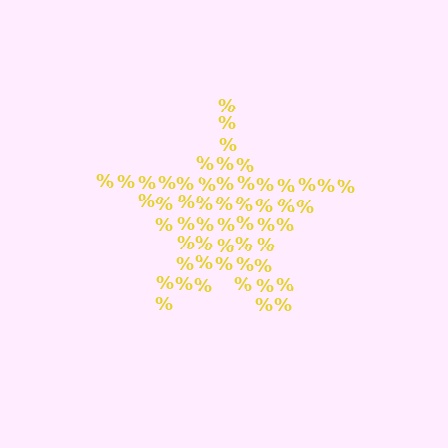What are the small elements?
The small elements are percent signs.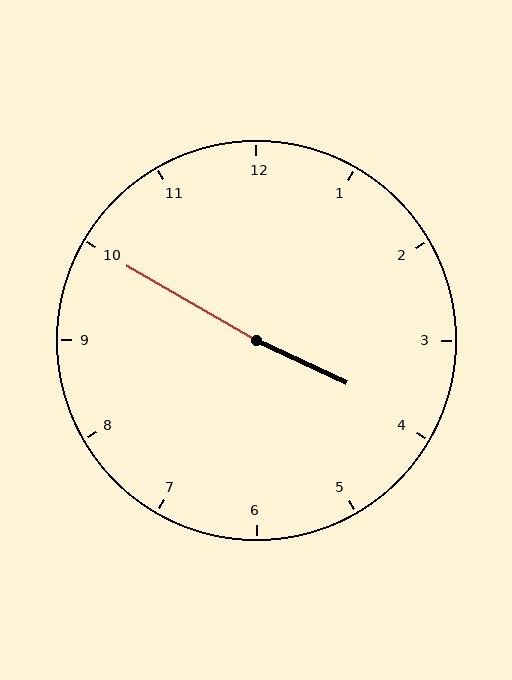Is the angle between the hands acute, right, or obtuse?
It is obtuse.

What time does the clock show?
3:50.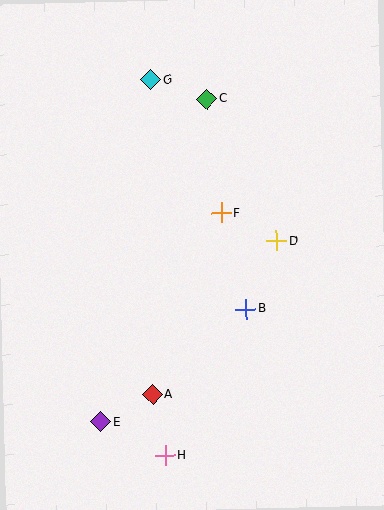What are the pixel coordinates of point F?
Point F is at (221, 213).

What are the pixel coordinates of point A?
Point A is at (153, 394).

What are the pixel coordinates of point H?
Point H is at (165, 455).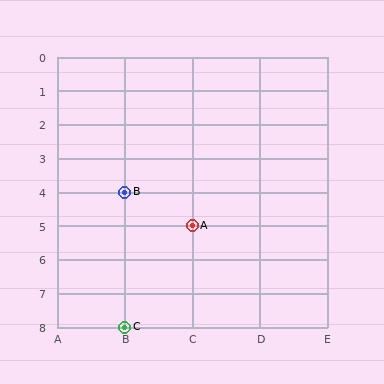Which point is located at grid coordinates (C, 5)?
Point A is at (C, 5).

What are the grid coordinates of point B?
Point B is at grid coordinates (B, 4).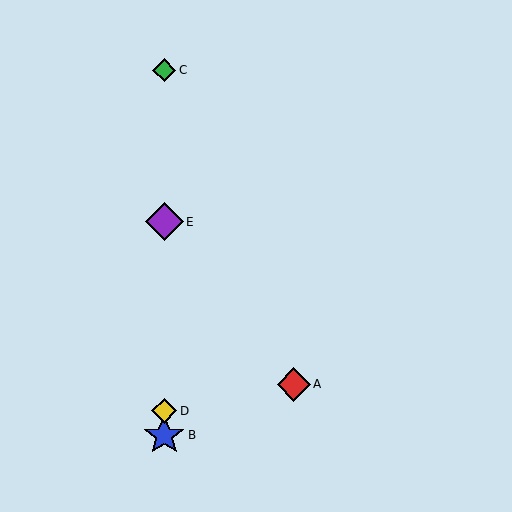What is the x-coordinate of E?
Object E is at x≈164.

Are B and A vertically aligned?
No, B is at x≈164 and A is at x≈294.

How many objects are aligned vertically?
4 objects (B, C, D, E) are aligned vertically.